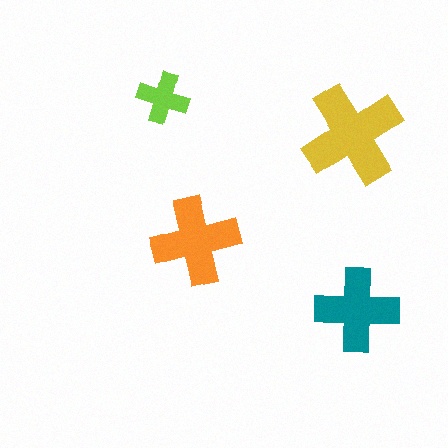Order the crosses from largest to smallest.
the yellow one, the orange one, the teal one, the lime one.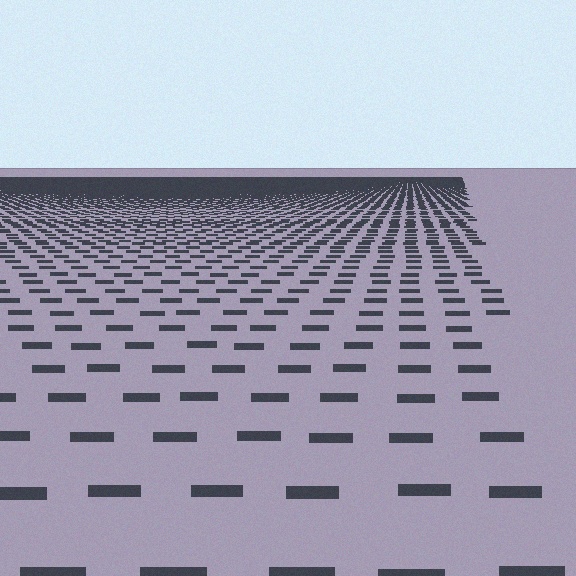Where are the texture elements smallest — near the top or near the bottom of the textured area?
Near the top.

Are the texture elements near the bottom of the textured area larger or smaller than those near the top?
Larger. Near the bottom, elements are closer to the viewer and appear at a bigger on-screen size.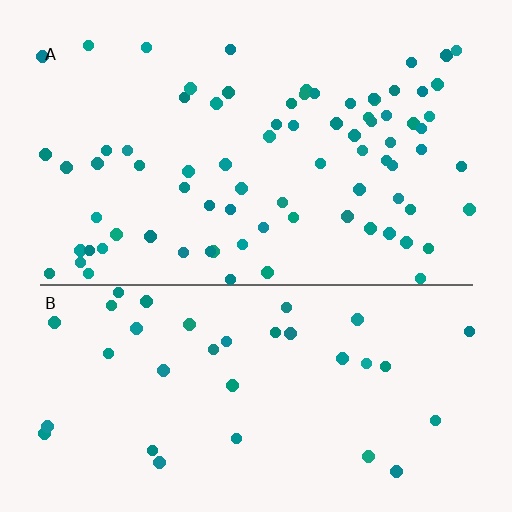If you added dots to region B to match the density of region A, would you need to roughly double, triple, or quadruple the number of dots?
Approximately double.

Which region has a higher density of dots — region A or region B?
A (the top).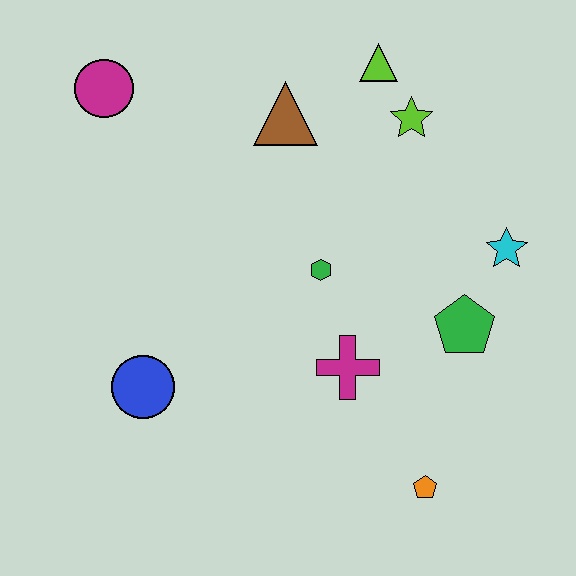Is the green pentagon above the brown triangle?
No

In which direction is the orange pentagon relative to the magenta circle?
The orange pentagon is below the magenta circle.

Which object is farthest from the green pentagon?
The magenta circle is farthest from the green pentagon.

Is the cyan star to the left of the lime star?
No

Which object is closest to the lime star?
The lime triangle is closest to the lime star.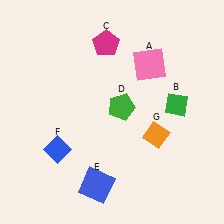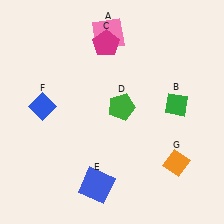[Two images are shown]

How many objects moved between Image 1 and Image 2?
3 objects moved between the two images.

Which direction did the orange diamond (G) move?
The orange diamond (G) moved down.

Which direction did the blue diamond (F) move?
The blue diamond (F) moved up.